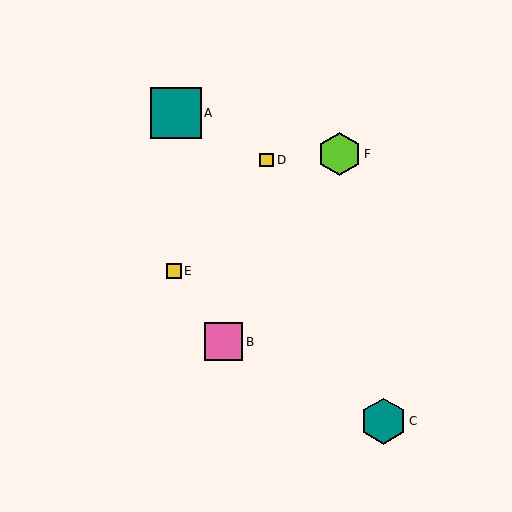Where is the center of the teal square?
The center of the teal square is at (176, 113).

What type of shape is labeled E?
Shape E is a yellow square.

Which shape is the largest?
The teal square (labeled A) is the largest.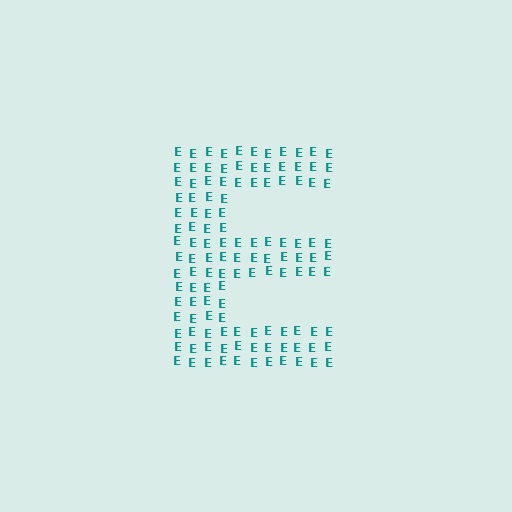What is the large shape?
The large shape is the letter E.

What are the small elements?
The small elements are letter E's.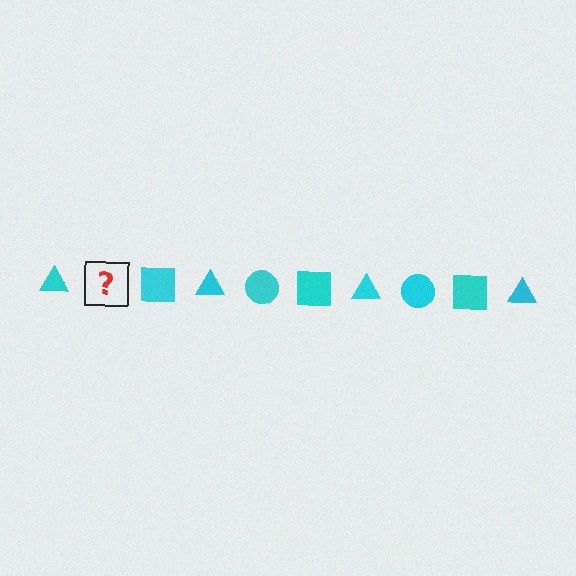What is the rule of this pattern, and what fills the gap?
The rule is that the pattern cycles through triangle, circle, square shapes in cyan. The gap should be filled with a cyan circle.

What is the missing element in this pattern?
The missing element is a cyan circle.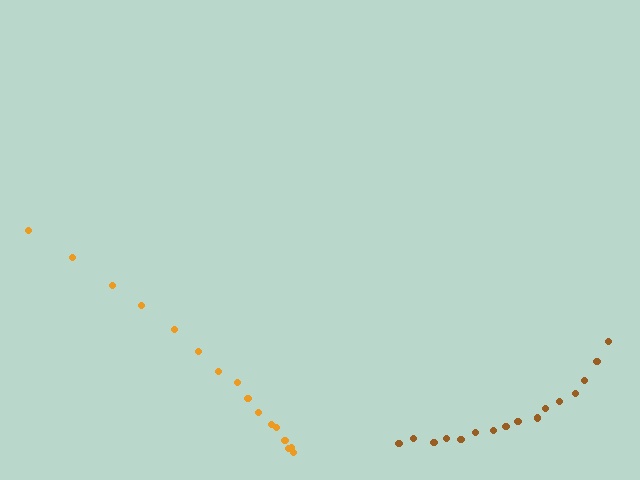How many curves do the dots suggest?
There are 2 distinct paths.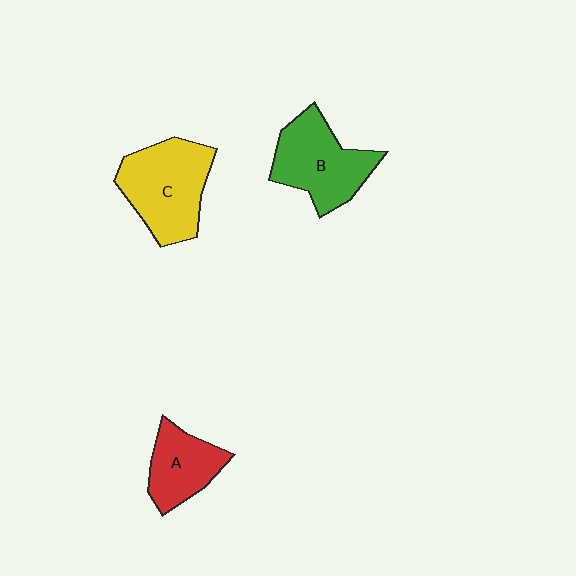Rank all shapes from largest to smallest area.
From largest to smallest: C (yellow), B (green), A (red).